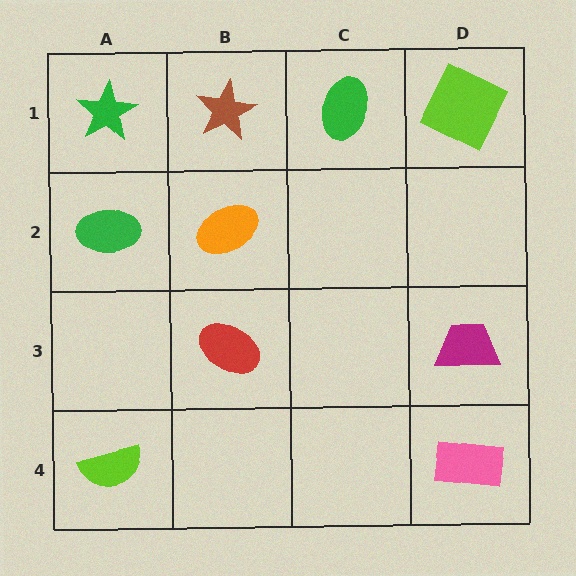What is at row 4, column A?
A lime semicircle.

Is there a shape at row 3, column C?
No, that cell is empty.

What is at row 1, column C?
A green ellipse.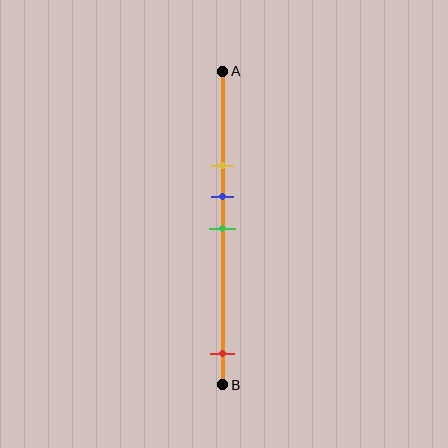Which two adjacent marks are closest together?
The blue and green marks are the closest adjacent pair.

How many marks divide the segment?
There are 4 marks dividing the segment.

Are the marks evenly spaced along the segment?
No, the marks are not evenly spaced.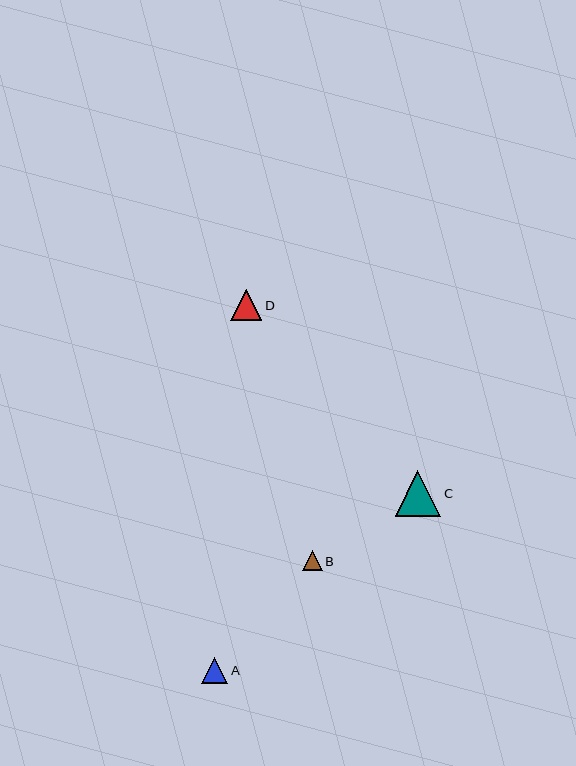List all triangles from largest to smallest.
From largest to smallest: C, D, A, B.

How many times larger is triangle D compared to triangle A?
Triangle D is approximately 1.2 times the size of triangle A.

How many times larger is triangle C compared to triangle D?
Triangle C is approximately 1.5 times the size of triangle D.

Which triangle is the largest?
Triangle C is the largest with a size of approximately 46 pixels.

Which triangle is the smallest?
Triangle B is the smallest with a size of approximately 20 pixels.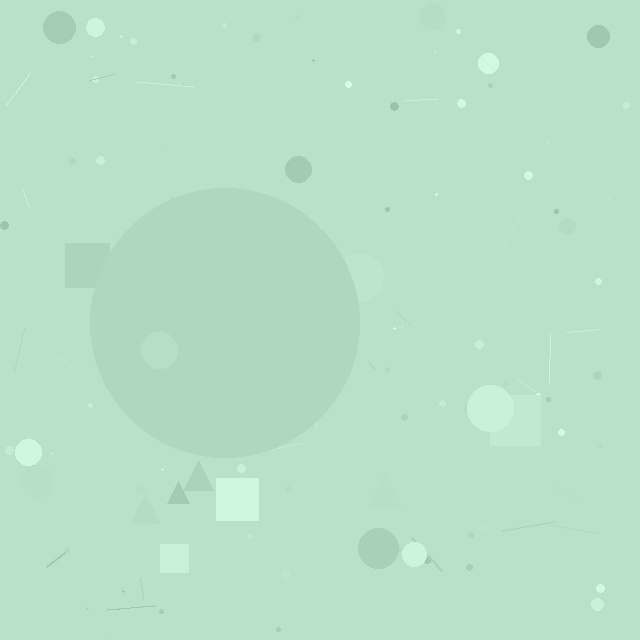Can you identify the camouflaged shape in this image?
The camouflaged shape is a circle.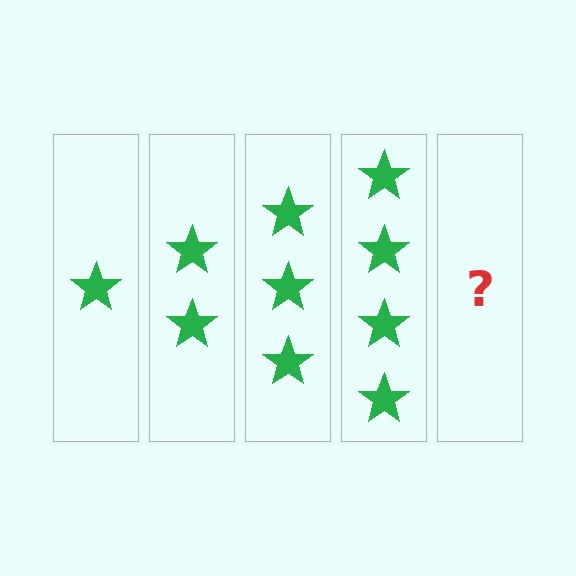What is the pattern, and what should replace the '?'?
The pattern is that each step adds one more star. The '?' should be 5 stars.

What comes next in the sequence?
The next element should be 5 stars.